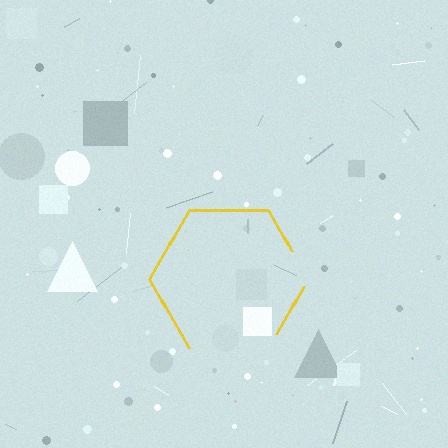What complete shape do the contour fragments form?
The contour fragments form a hexagon.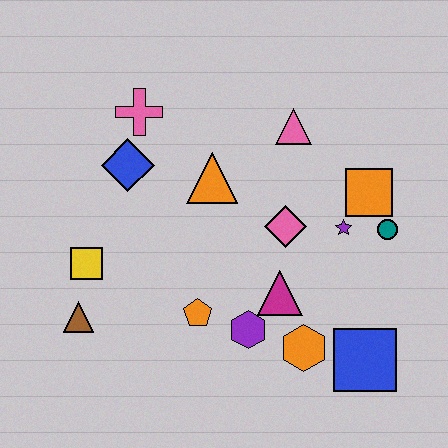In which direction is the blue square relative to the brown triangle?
The blue square is to the right of the brown triangle.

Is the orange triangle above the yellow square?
Yes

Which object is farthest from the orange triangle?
The blue square is farthest from the orange triangle.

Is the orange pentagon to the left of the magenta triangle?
Yes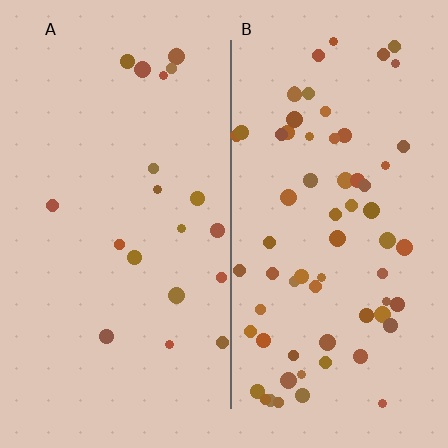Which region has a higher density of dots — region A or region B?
B (the right).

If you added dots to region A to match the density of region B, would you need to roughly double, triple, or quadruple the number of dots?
Approximately triple.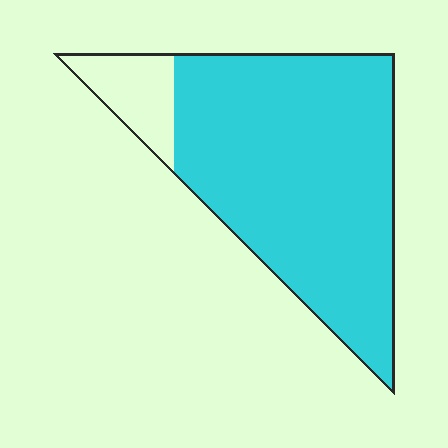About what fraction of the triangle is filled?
About seven eighths (7/8).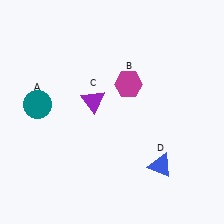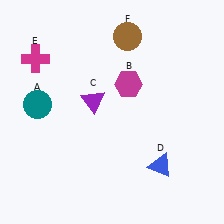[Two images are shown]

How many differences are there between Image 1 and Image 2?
There are 2 differences between the two images.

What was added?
A magenta cross (E), a brown circle (F) were added in Image 2.